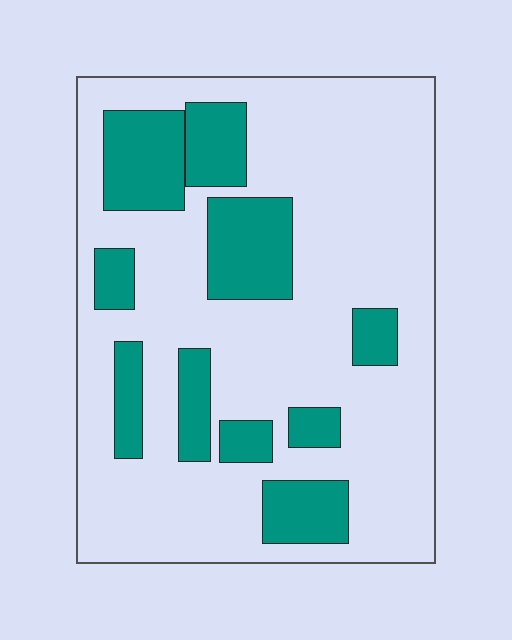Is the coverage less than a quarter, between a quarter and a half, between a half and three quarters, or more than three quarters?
Between a quarter and a half.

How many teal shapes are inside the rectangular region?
10.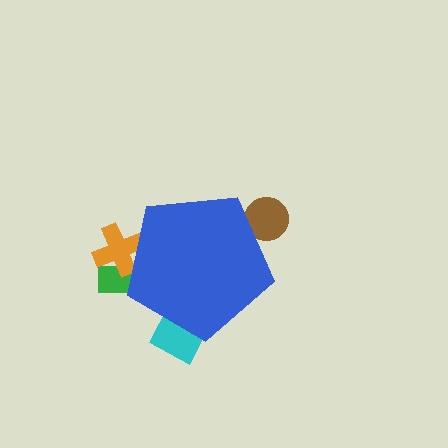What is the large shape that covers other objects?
A blue pentagon.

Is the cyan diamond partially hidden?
Yes, the cyan diamond is partially hidden behind the blue pentagon.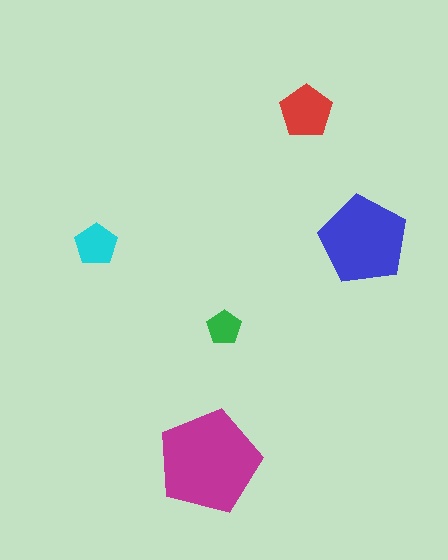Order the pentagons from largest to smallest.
the magenta one, the blue one, the red one, the cyan one, the green one.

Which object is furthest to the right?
The blue pentagon is rightmost.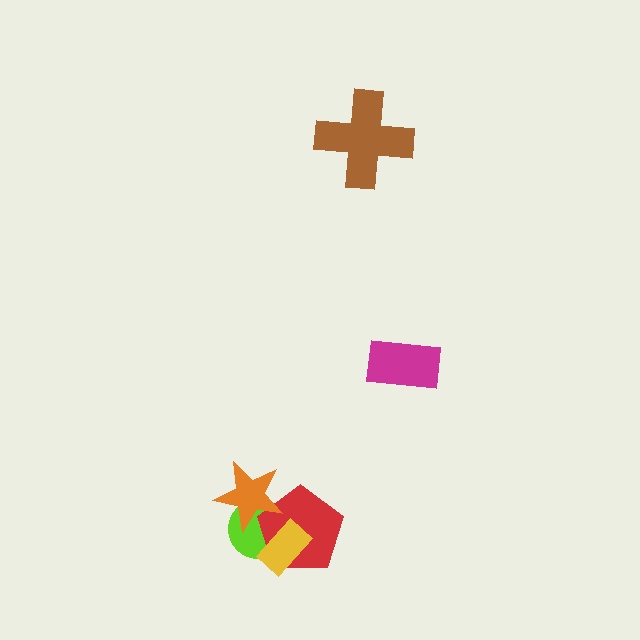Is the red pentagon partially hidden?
Yes, it is partially covered by another shape.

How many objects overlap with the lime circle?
3 objects overlap with the lime circle.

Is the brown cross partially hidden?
No, no other shape covers it.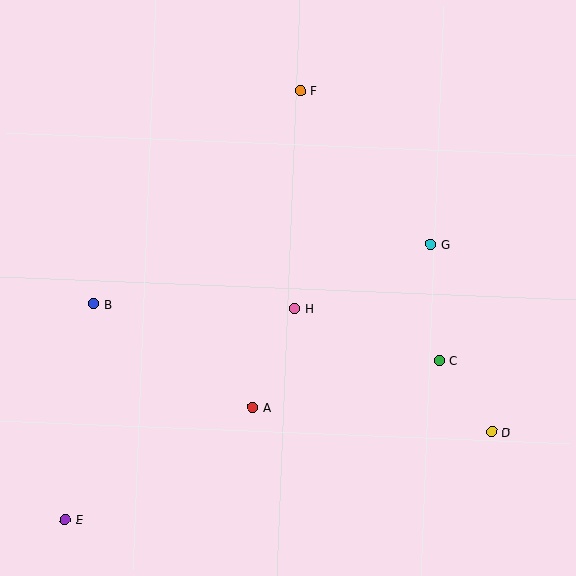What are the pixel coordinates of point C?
Point C is at (440, 360).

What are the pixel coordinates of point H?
Point H is at (295, 309).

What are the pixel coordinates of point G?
Point G is at (431, 244).